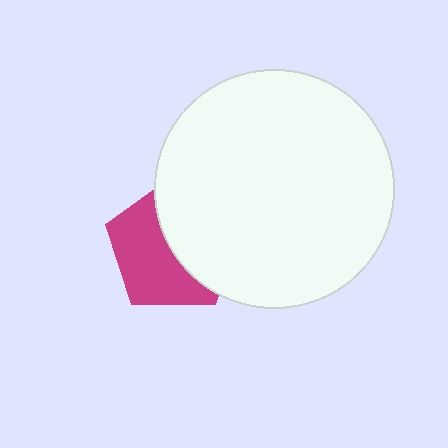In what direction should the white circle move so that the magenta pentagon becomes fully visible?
The white circle should move right. That is the shortest direction to clear the overlap and leave the magenta pentagon fully visible.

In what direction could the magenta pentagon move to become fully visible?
The magenta pentagon could move left. That would shift it out from behind the white circle entirely.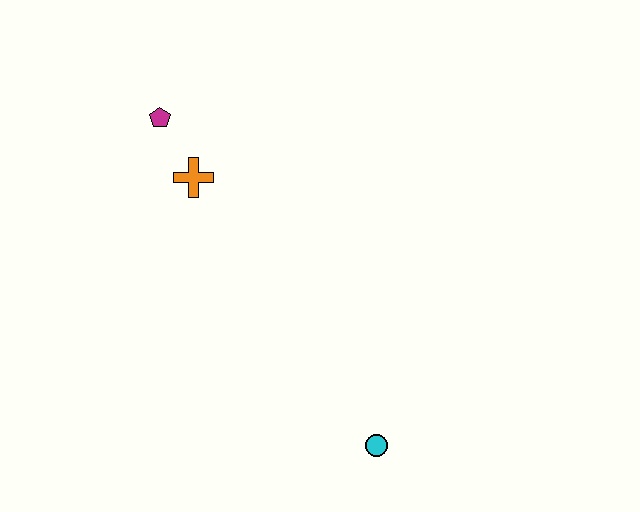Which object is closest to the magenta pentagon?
The orange cross is closest to the magenta pentagon.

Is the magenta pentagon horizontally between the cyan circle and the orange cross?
No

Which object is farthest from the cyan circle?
The magenta pentagon is farthest from the cyan circle.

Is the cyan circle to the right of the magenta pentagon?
Yes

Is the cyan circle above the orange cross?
No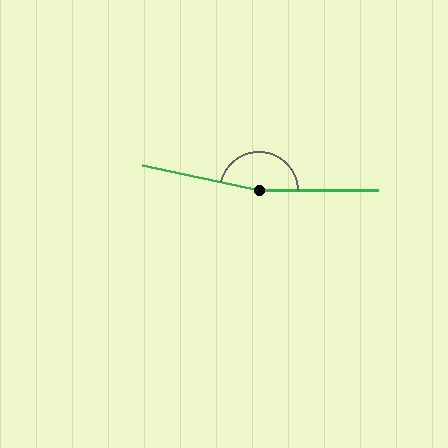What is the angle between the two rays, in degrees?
Approximately 167 degrees.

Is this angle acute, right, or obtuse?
It is obtuse.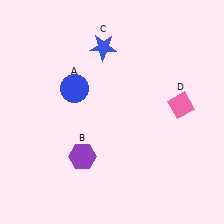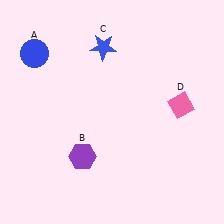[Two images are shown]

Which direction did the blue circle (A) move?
The blue circle (A) moved left.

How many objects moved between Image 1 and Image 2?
1 object moved between the two images.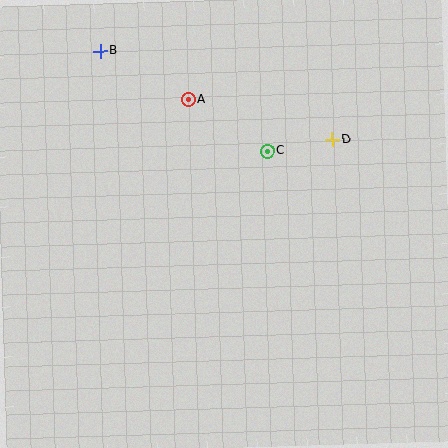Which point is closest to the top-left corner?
Point B is closest to the top-left corner.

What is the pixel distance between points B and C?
The distance between B and C is 195 pixels.